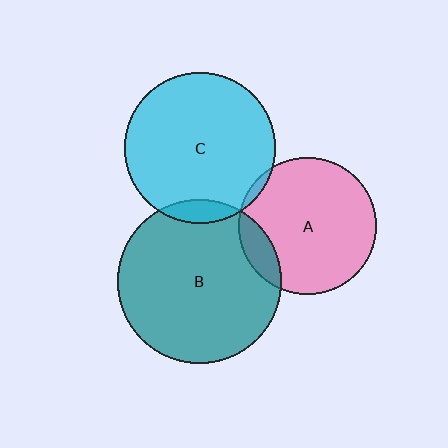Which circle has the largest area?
Circle B (teal).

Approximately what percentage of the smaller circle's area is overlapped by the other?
Approximately 10%.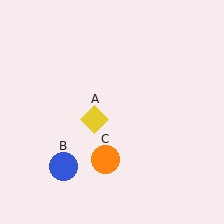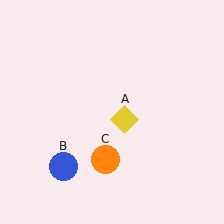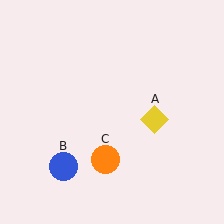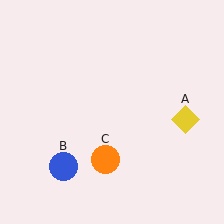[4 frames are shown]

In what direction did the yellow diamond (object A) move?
The yellow diamond (object A) moved right.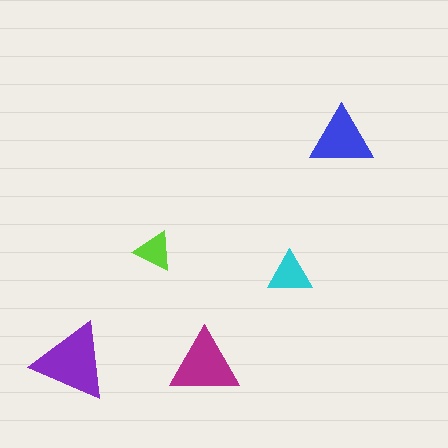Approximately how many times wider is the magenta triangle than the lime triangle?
About 2 times wider.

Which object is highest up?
The blue triangle is topmost.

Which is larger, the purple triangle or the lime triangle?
The purple one.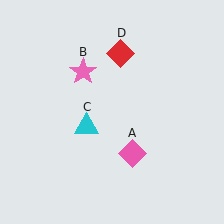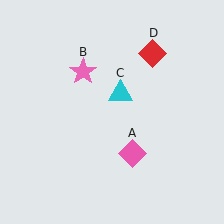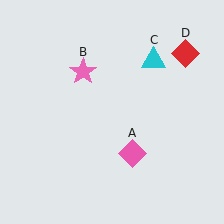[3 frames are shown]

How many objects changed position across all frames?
2 objects changed position: cyan triangle (object C), red diamond (object D).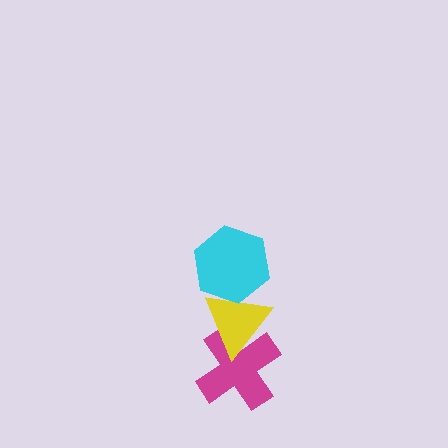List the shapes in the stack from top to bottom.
From top to bottom: the cyan hexagon, the yellow triangle, the magenta cross.